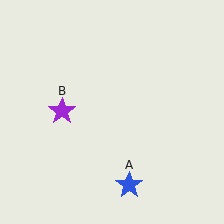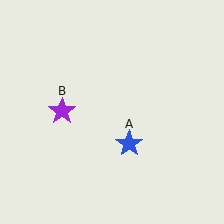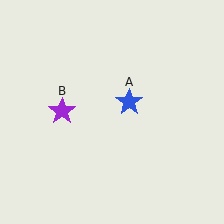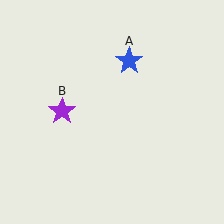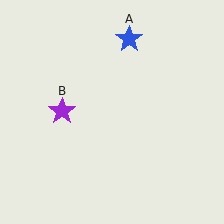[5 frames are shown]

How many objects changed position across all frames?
1 object changed position: blue star (object A).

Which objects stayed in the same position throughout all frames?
Purple star (object B) remained stationary.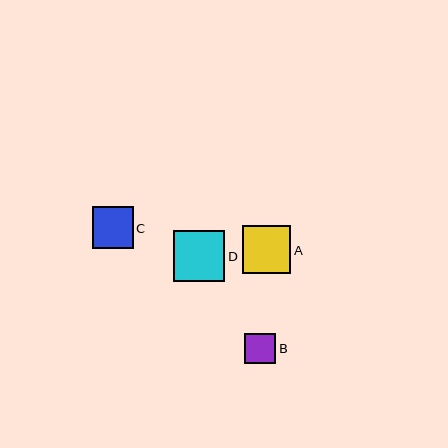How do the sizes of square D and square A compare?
Square D and square A are approximately the same size.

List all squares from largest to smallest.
From largest to smallest: D, A, C, B.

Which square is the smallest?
Square B is the smallest with a size of approximately 31 pixels.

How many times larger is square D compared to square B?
Square D is approximately 1.7 times the size of square B.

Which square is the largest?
Square D is the largest with a size of approximately 51 pixels.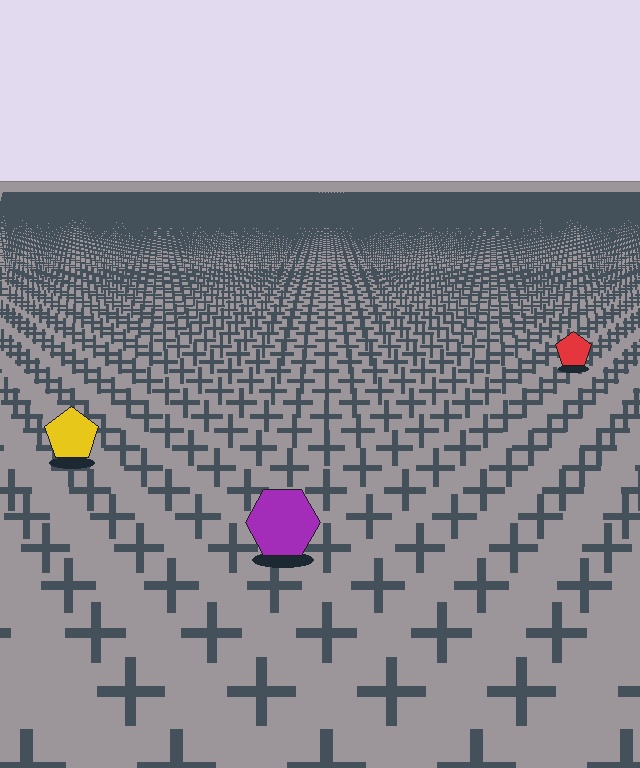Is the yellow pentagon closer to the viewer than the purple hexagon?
No. The purple hexagon is closer — you can tell from the texture gradient: the ground texture is coarser near it.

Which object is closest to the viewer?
The purple hexagon is closest. The texture marks near it are larger and more spread out.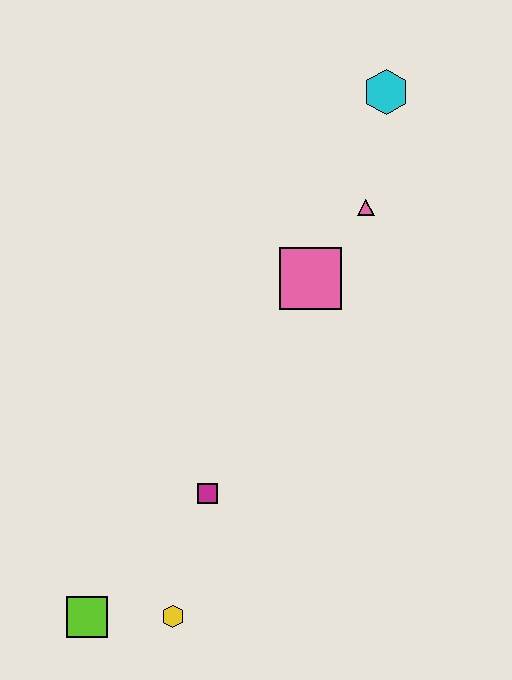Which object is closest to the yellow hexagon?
The lime square is closest to the yellow hexagon.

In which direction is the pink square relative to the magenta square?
The pink square is above the magenta square.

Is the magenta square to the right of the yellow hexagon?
Yes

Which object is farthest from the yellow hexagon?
The cyan hexagon is farthest from the yellow hexagon.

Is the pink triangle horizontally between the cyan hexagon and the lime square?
Yes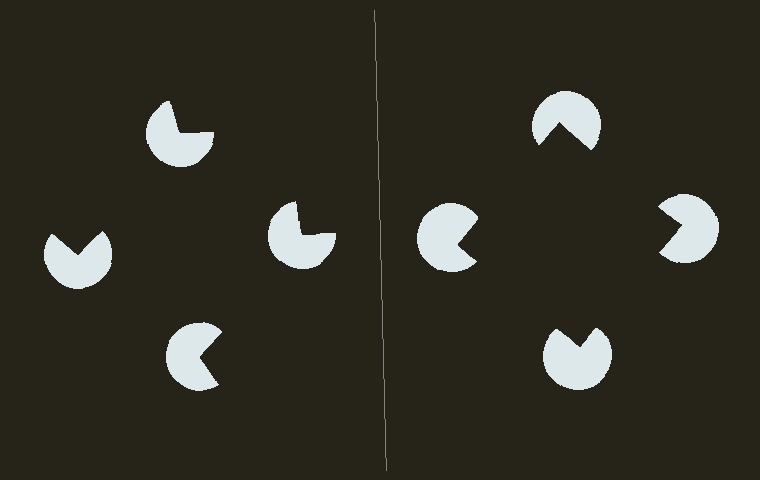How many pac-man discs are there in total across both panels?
8 — 4 on each side.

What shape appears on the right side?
An illusory square.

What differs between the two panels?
The pac-man discs are positioned identically on both sides; only the wedge orientations differ. On the right they align to a square; on the left they are misaligned.